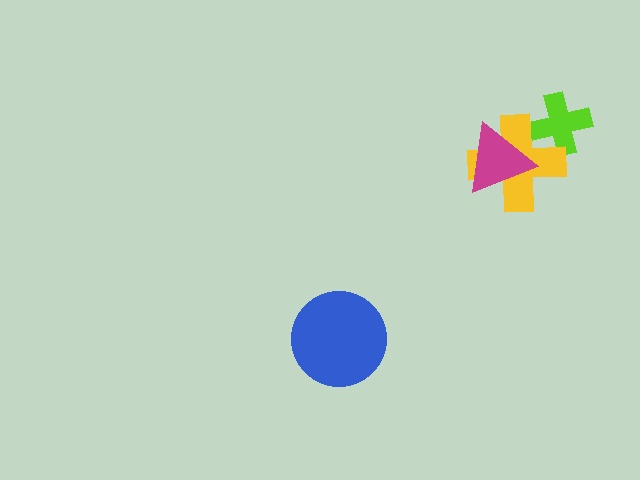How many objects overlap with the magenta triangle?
1 object overlaps with the magenta triangle.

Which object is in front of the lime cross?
The yellow cross is in front of the lime cross.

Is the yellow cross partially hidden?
Yes, it is partially covered by another shape.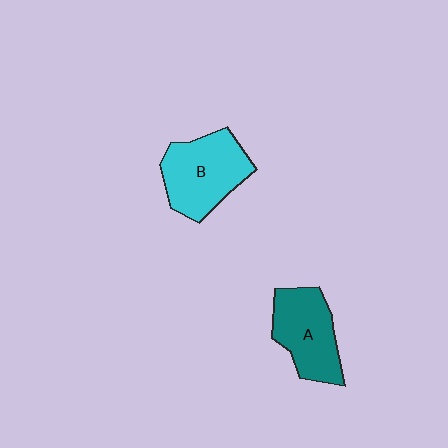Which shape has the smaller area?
Shape A (teal).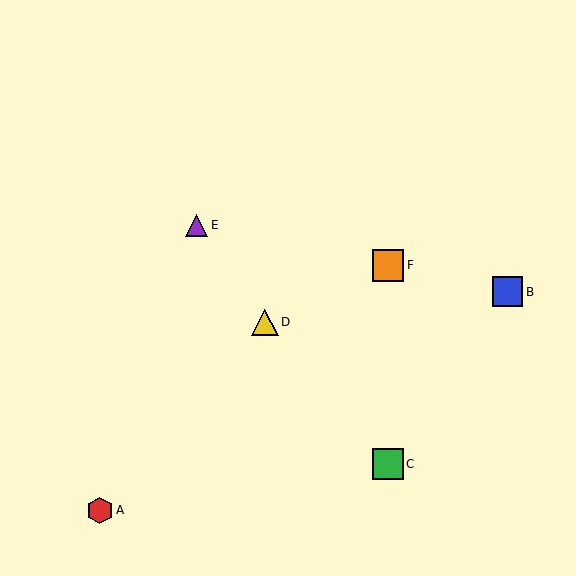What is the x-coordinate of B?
Object B is at x≈508.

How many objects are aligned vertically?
2 objects (C, F) are aligned vertically.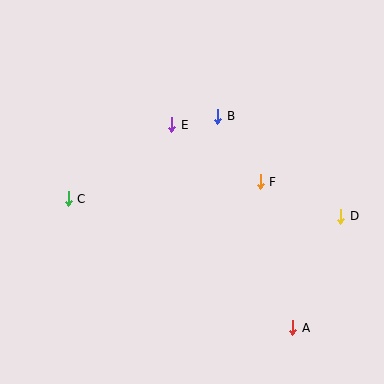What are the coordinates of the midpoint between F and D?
The midpoint between F and D is at (300, 199).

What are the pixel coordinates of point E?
Point E is at (172, 125).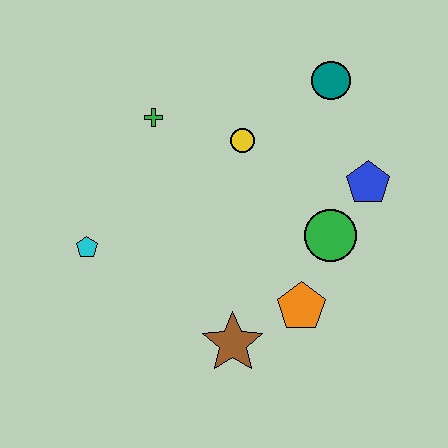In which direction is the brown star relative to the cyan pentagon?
The brown star is to the right of the cyan pentagon.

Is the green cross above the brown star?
Yes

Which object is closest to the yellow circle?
The green cross is closest to the yellow circle.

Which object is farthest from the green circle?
The cyan pentagon is farthest from the green circle.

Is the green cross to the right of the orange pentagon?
No